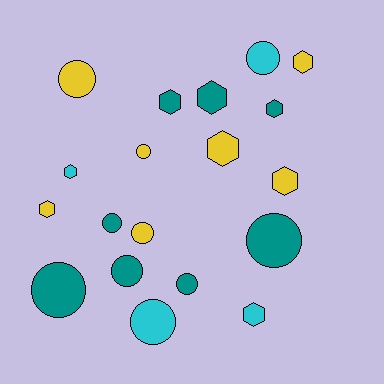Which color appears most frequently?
Teal, with 8 objects.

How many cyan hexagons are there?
There are 2 cyan hexagons.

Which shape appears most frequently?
Circle, with 10 objects.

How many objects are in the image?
There are 19 objects.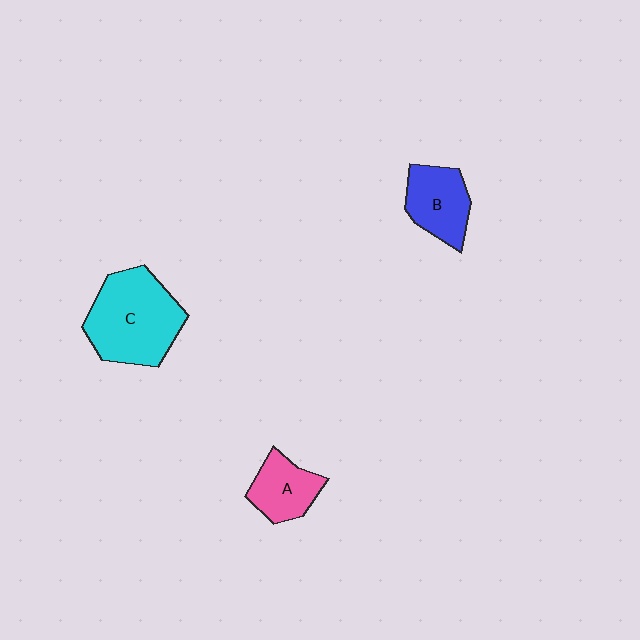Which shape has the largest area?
Shape C (cyan).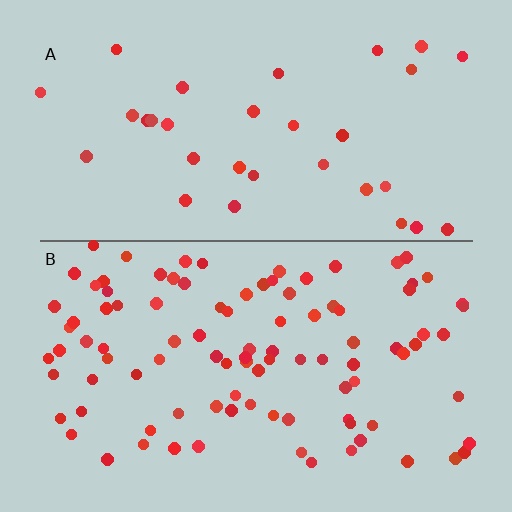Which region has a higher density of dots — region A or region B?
B (the bottom).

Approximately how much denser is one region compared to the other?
Approximately 3.0× — region B over region A.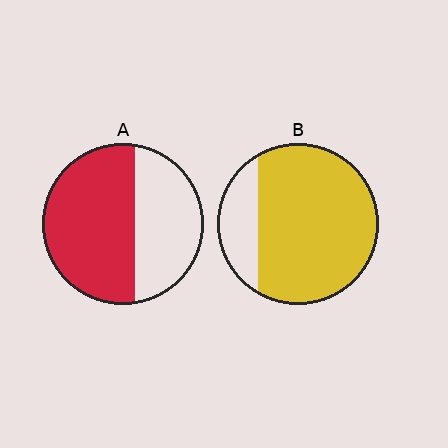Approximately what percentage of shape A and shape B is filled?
A is approximately 60% and B is approximately 80%.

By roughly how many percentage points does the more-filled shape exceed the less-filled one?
By roughly 20 percentage points (B over A).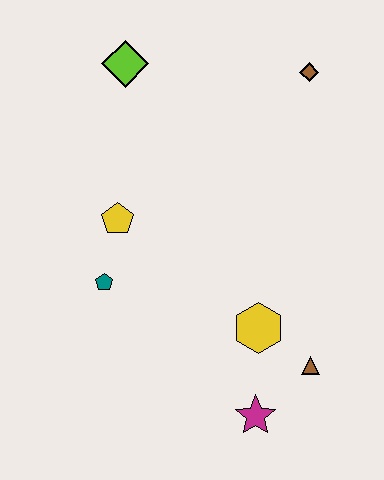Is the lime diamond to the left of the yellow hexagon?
Yes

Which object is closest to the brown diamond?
The lime diamond is closest to the brown diamond.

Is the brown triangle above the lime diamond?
No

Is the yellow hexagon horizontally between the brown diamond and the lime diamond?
Yes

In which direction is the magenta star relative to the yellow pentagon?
The magenta star is below the yellow pentagon.